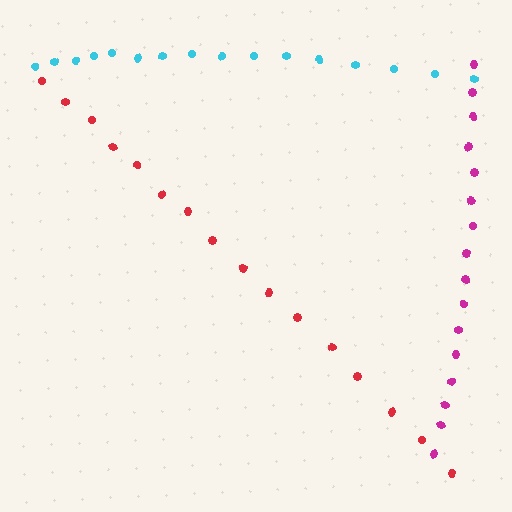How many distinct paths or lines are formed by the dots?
There are 3 distinct paths.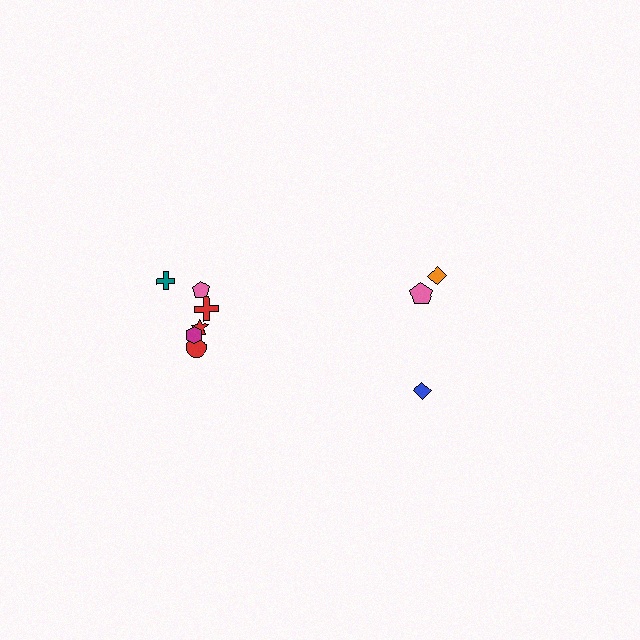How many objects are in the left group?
There are 6 objects.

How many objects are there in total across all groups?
There are 9 objects.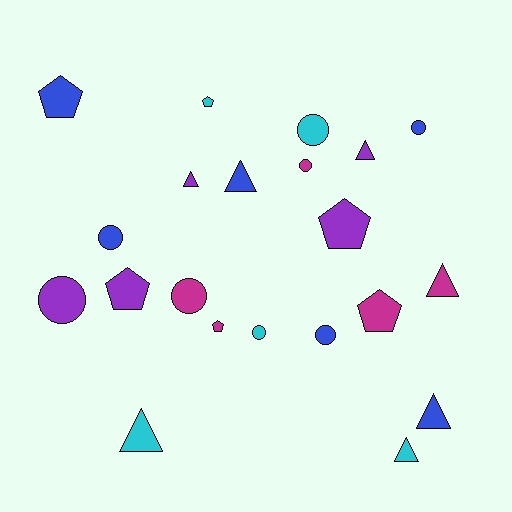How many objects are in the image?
There are 21 objects.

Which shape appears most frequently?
Circle, with 8 objects.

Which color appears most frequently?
Blue, with 6 objects.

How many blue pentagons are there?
There is 1 blue pentagon.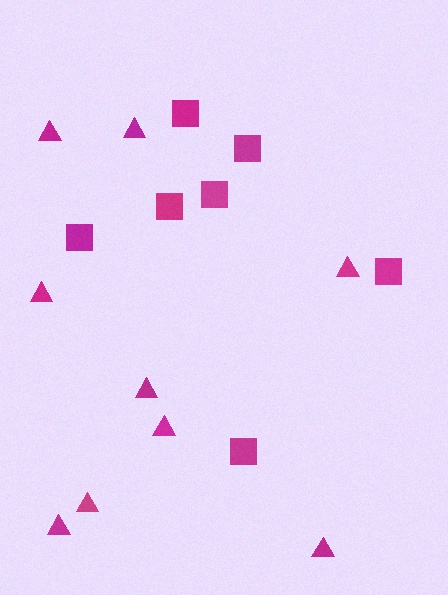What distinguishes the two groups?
There are 2 groups: one group of squares (7) and one group of triangles (9).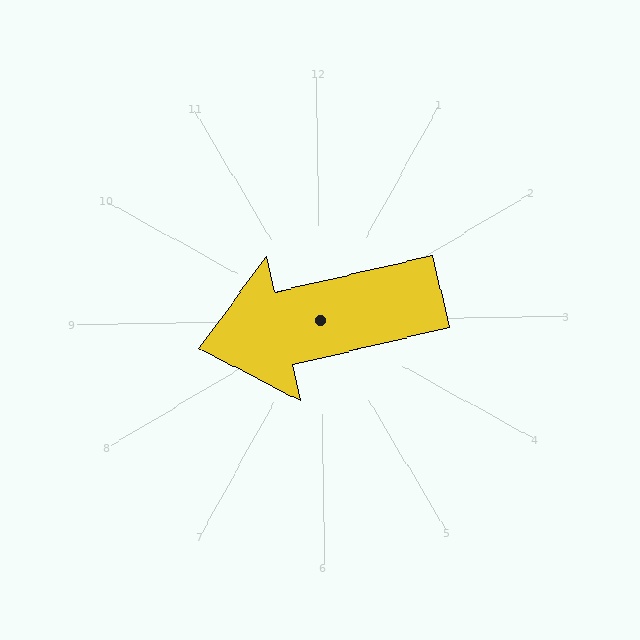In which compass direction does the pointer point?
West.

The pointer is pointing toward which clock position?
Roughly 9 o'clock.